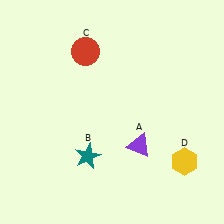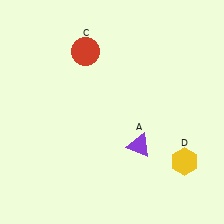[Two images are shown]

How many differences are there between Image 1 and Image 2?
There is 1 difference between the two images.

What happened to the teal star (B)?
The teal star (B) was removed in Image 2. It was in the bottom-left area of Image 1.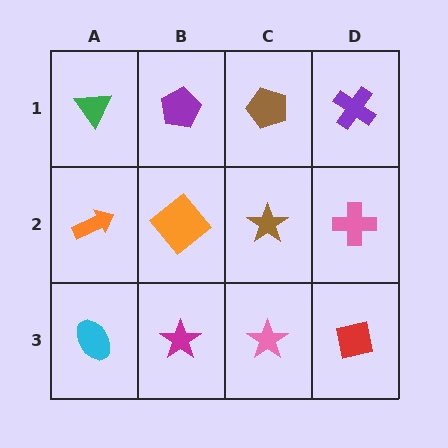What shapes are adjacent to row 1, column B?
An orange diamond (row 2, column B), a green triangle (row 1, column A), a brown pentagon (row 1, column C).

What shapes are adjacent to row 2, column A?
A green triangle (row 1, column A), a cyan ellipse (row 3, column A), an orange diamond (row 2, column B).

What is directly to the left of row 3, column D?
A pink star.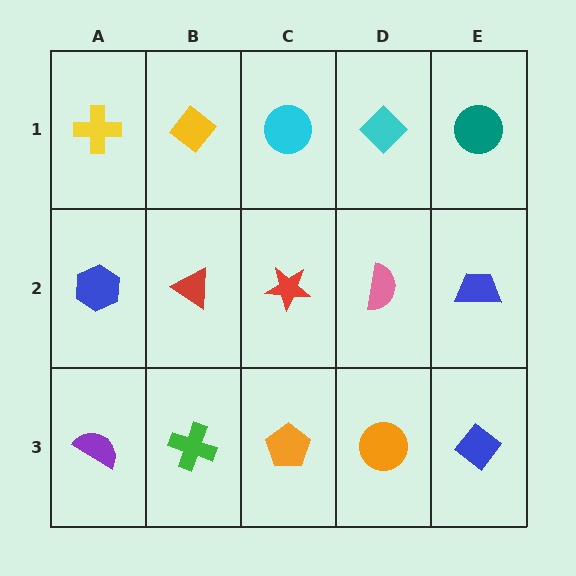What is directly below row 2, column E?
A blue diamond.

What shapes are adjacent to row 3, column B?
A red triangle (row 2, column B), a purple semicircle (row 3, column A), an orange pentagon (row 3, column C).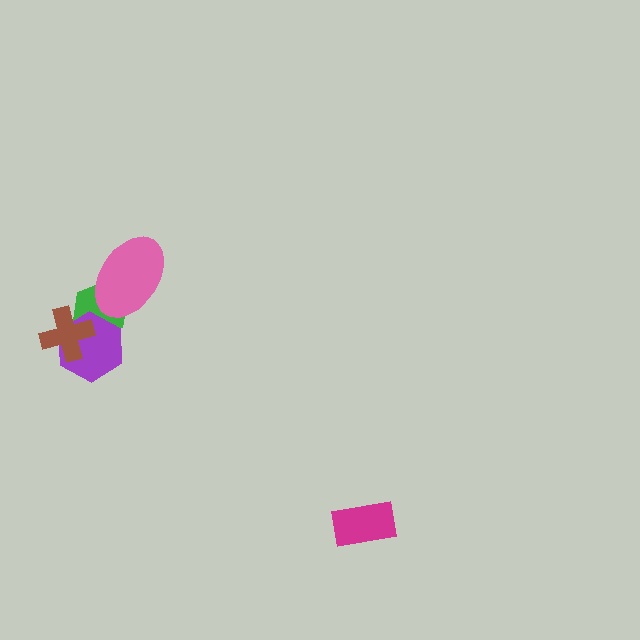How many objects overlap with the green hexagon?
3 objects overlap with the green hexagon.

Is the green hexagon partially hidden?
Yes, it is partially covered by another shape.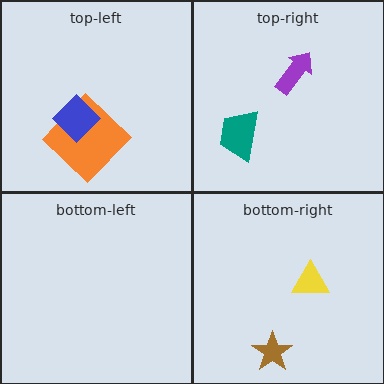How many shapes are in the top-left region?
2.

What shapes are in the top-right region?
The teal trapezoid, the purple arrow.